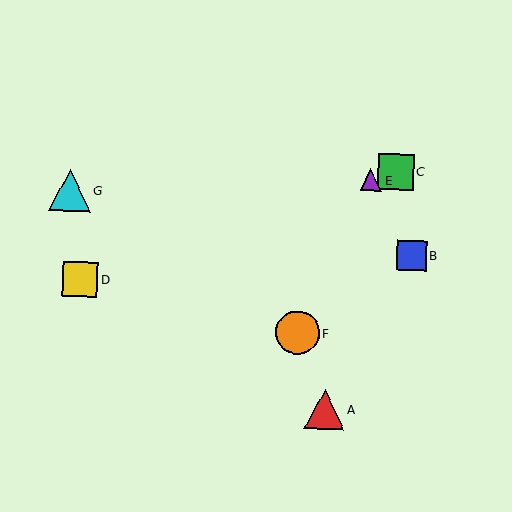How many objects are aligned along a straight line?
3 objects (C, D, E) are aligned along a straight line.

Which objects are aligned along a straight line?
Objects C, D, E are aligned along a straight line.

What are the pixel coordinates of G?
Object G is at (70, 190).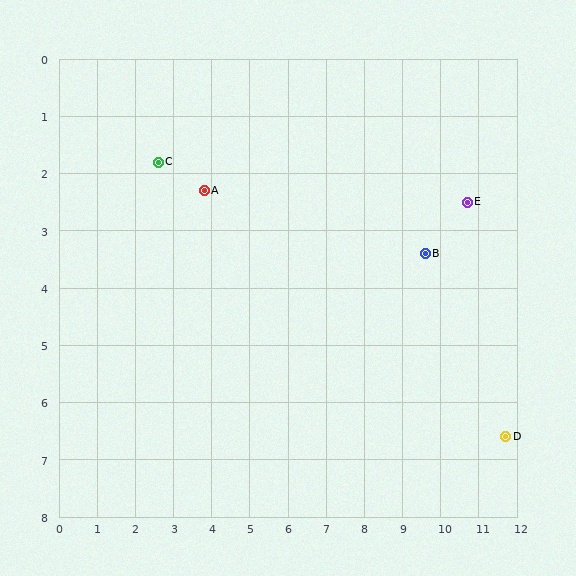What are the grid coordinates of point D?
Point D is at approximately (11.7, 6.6).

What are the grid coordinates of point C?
Point C is at approximately (2.6, 1.8).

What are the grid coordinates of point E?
Point E is at approximately (10.7, 2.5).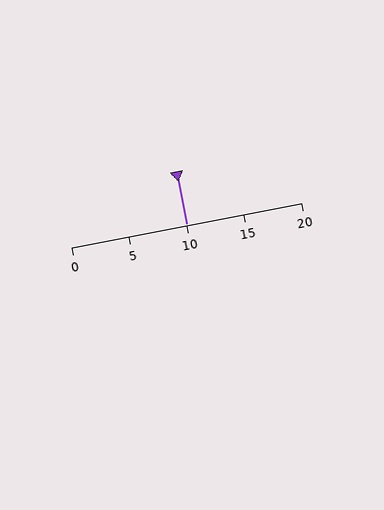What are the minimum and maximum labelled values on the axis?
The axis runs from 0 to 20.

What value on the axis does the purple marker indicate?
The marker indicates approximately 10.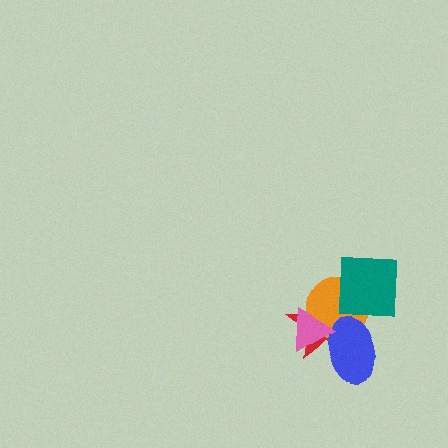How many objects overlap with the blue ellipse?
3 objects overlap with the blue ellipse.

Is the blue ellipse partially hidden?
Yes, it is partially covered by another shape.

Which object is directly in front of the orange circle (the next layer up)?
The blue ellipse is directly in front of the orange circle.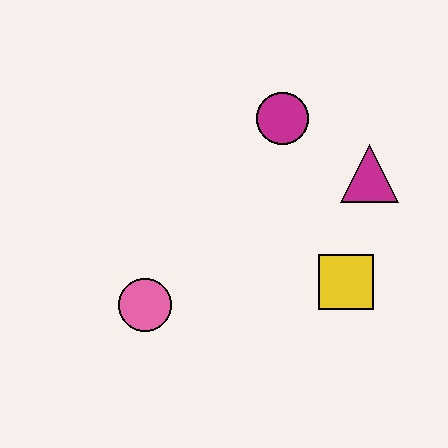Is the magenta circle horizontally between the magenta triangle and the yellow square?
No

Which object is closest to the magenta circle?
The magenta triangle is closest to the magenta circle.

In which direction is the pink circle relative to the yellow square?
The pink circle is to the left of the yellow square.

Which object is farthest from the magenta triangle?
The pink circle is farthest from the magenta triangle.